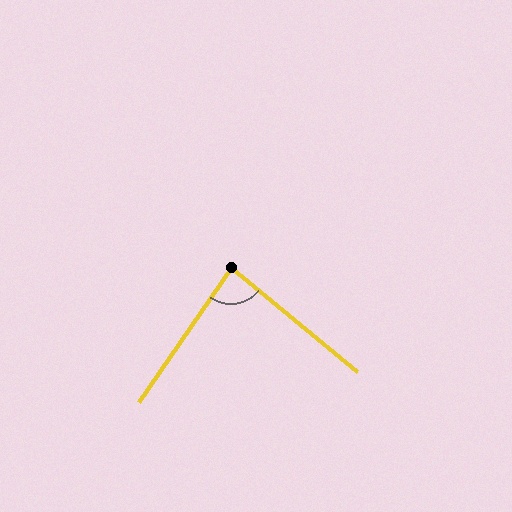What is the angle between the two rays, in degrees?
Approximately 85 degrees.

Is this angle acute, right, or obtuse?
It is acute.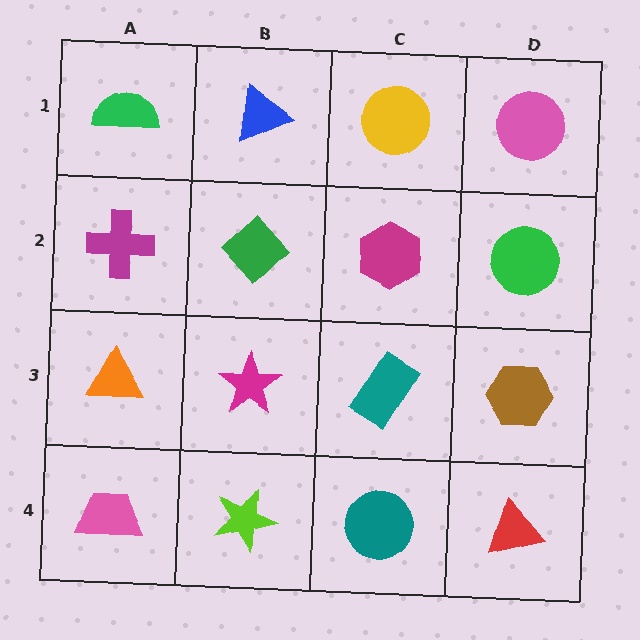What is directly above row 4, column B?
A magenta star.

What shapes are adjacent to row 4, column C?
A teal rectangle (row 3, column C), a lime star (row 4, column B), a red triangle (row 4, column D).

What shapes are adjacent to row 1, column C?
A magenta hexagon (row 2, column C), a blue triangle (row 1, column B), a pink circle (row 1, column D).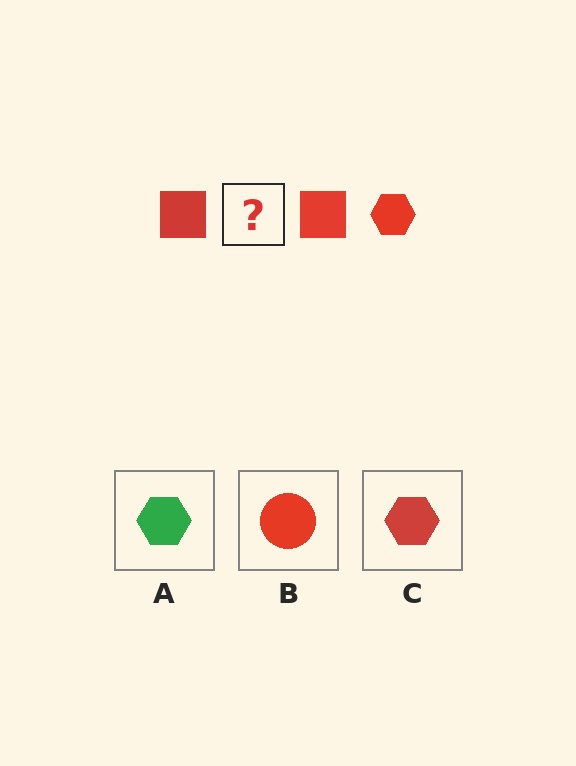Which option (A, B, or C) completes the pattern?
C.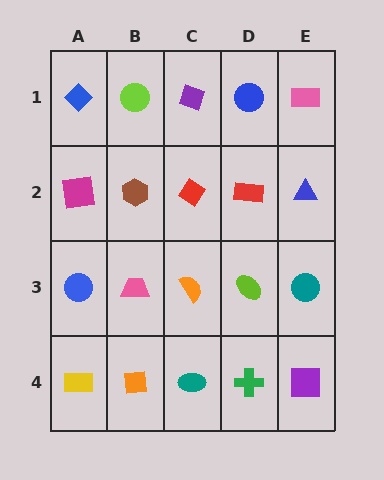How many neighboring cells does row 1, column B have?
3.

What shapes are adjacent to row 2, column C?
A purple diamond (row 1, column C), an orange semicircle (row 3, column C), a brown hexagon (row 2, column B), a red rectangle (row 2, column D).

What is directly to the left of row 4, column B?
A yellow rectangle.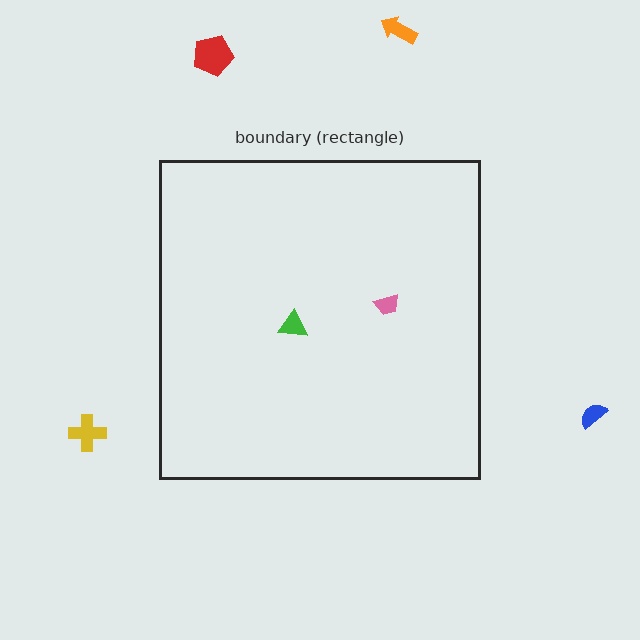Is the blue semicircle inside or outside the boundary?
Outside.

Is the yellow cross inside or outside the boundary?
Outside.